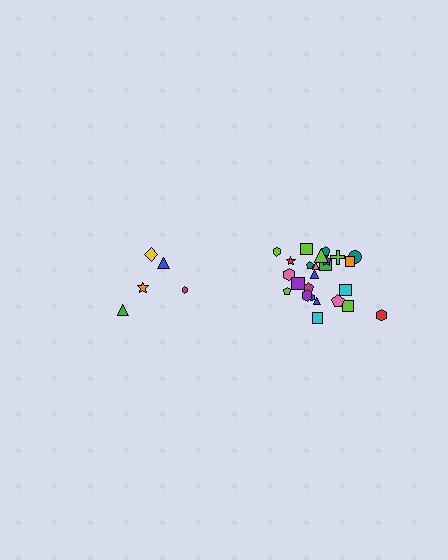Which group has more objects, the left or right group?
The right group.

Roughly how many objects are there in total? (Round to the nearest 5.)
Roughly 30 objects in total.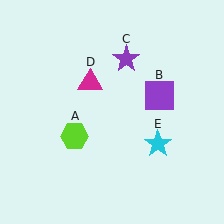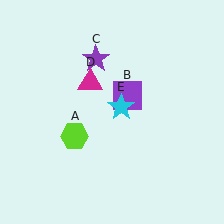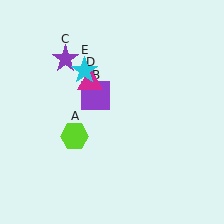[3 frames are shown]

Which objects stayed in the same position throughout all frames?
Lime hexagon (object A) and magenta triangle (object D) remained stationary.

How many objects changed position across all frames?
3 objects changed position: purple square (object B), purple star (object C), cyan star (object E).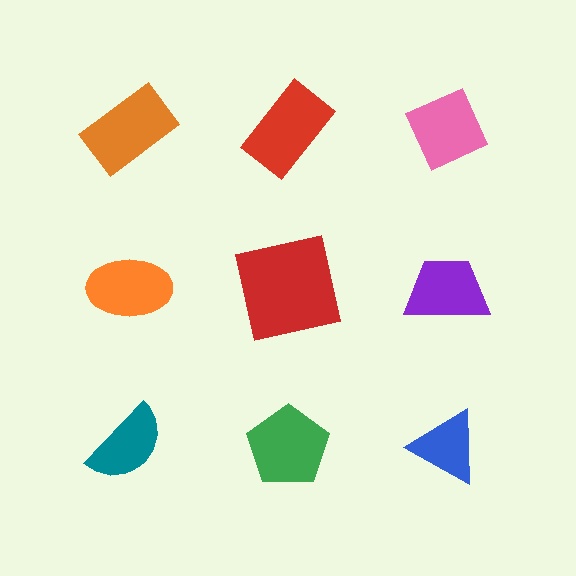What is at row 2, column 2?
A red square.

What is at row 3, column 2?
A green pentagon.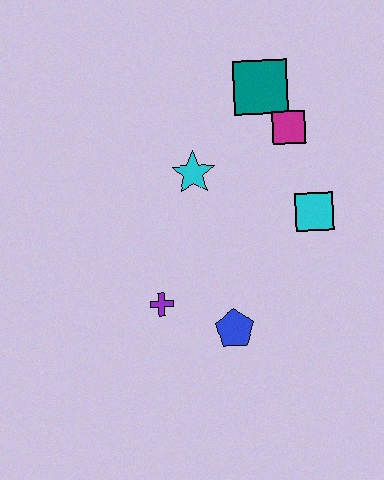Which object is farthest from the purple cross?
The teal square is farthest from the purple cross.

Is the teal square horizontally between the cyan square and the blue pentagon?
Yes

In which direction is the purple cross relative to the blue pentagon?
The purple cross is to the left of the blue pentagon.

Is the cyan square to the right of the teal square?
Yes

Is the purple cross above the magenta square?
No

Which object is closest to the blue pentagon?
The purple cross is closest to the blue pentagon.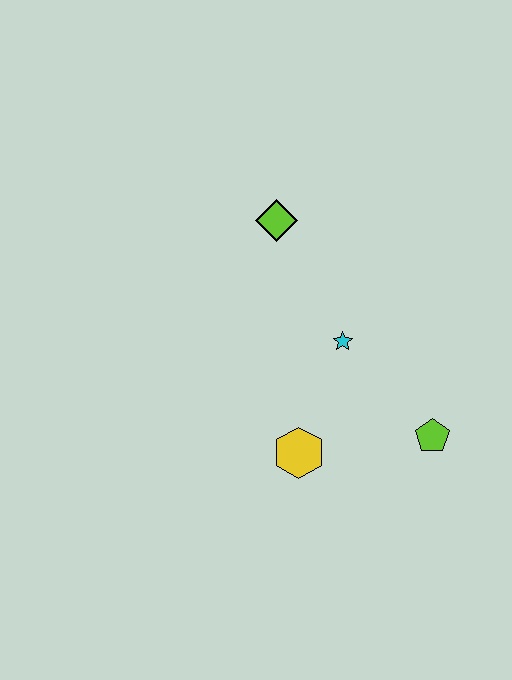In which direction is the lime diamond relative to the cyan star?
The lime diamond is above the cyan star.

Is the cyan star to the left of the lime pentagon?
Yes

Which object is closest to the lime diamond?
The cyan star is closest to the lime diamond.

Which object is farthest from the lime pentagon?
The lime diamond is farthest from the lime pentagon.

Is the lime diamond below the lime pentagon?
No